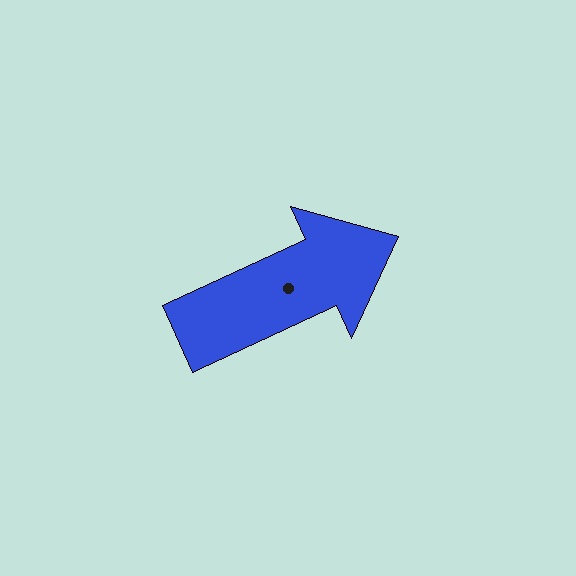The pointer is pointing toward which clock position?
Roughly 2 o'clock.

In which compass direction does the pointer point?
Northeast.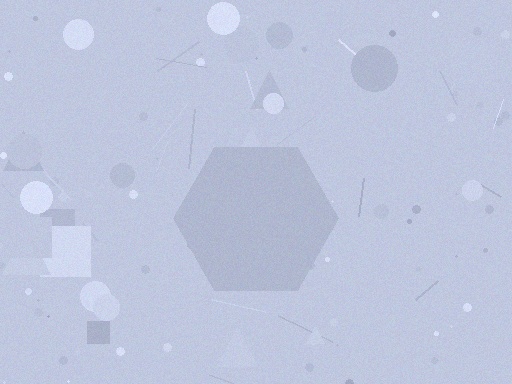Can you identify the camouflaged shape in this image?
The camouflaged shape is a hexagon.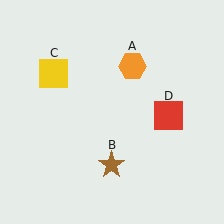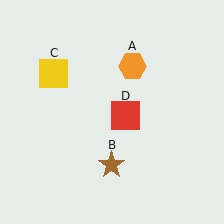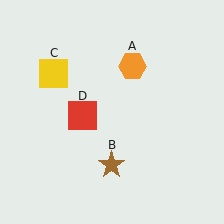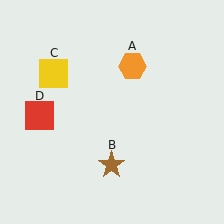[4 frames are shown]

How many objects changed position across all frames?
1 object changed position: red square (object D).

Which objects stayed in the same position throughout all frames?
Orange hexagon (object A) and brown star (object B) and yellow square (object C) remained stationary.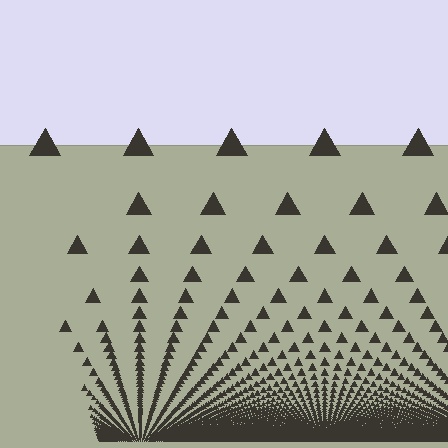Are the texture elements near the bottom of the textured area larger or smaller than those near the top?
Smaller. The gradient is inverted — elements near the bottom are smaller and denser.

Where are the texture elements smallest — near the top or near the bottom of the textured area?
Near the bottom.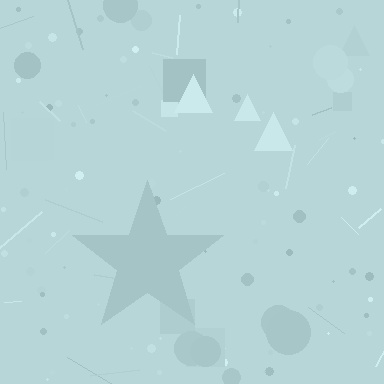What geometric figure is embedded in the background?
A star is embedded in the background.